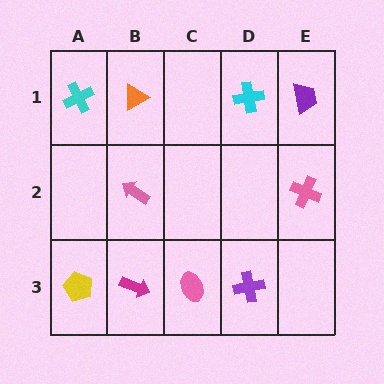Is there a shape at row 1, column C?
No, that cell is empty.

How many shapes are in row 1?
4 shapes.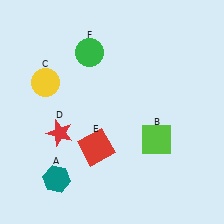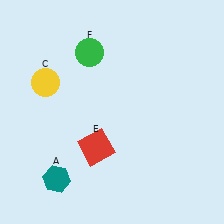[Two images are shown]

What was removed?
The lime square (B), the red star (D) were removed in Image 2.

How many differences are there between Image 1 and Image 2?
There are 2 differences between the two images.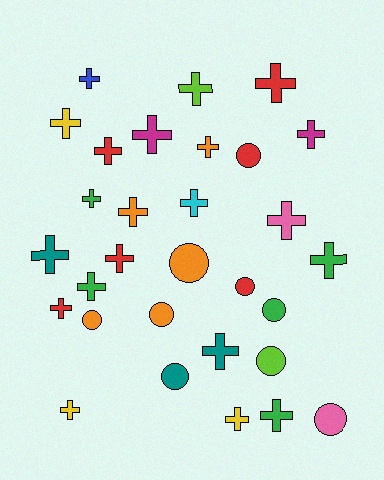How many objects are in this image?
There are 30 objects.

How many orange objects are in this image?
There are 5 orange objects.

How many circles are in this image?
There are 9 circles.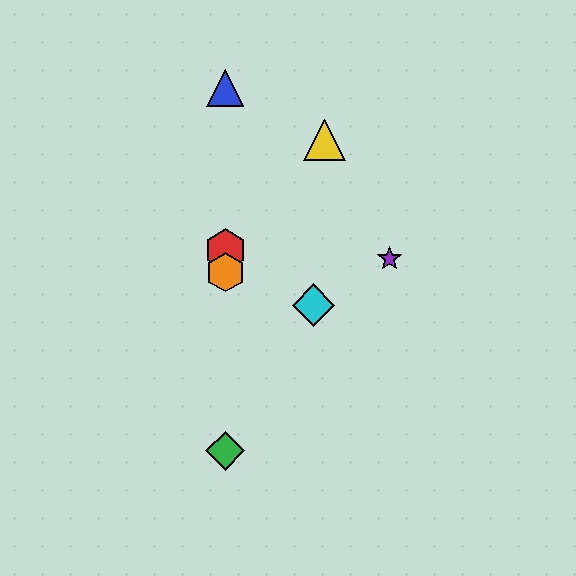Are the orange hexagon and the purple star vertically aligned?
No, the orange hexagon is at x≈225 and the purple star is at x≈389.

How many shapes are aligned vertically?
4 shapes (the red hexagon, the blue triangle, the green diamond, the orange hexagon) are aligned vertically.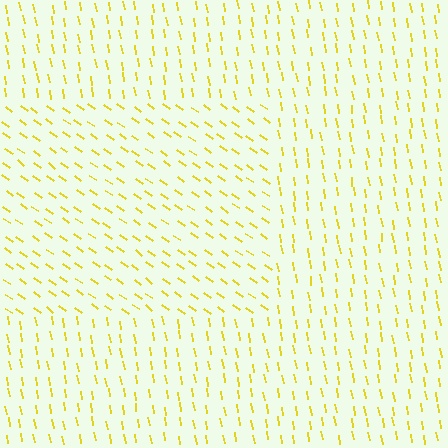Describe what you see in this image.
The image is filled with small yellow line segments. A rectangle region in the image has lines oriented differently from the surrounding lines, creating a visible texture boundary.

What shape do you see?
I see a rectangle.